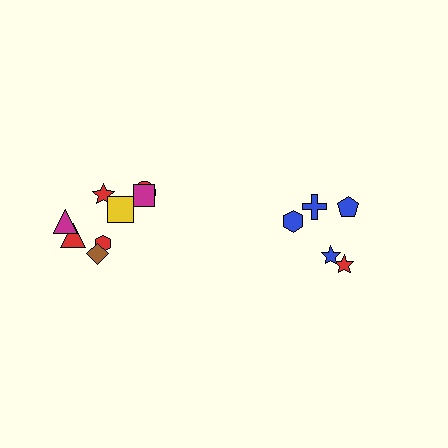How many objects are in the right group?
There are 5 objects.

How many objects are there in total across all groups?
There are 13 objects.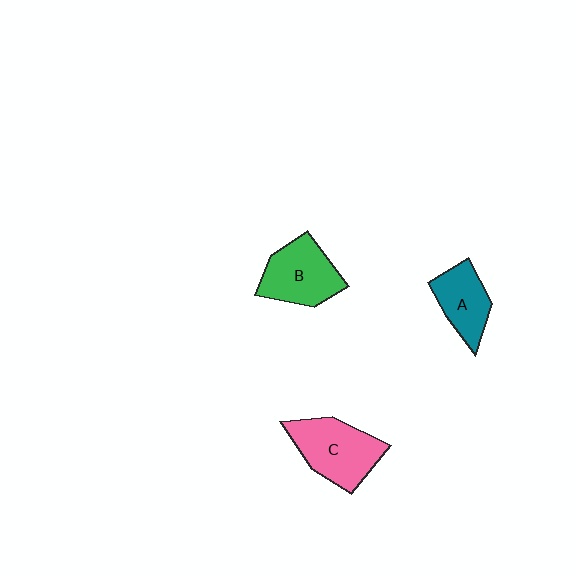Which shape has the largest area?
Shape C (pink).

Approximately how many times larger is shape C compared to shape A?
Approximately 1.4 times.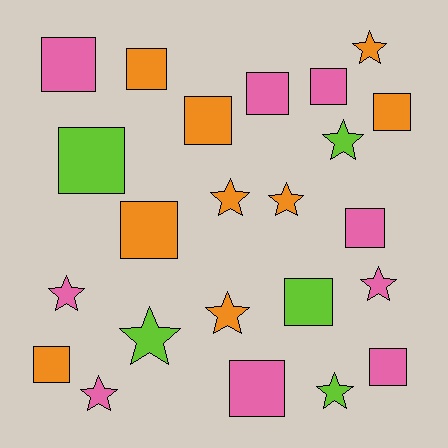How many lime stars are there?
There are 3 lime stars.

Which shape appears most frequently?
Square, with 13 objects.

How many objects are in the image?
There are 23 objects.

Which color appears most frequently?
Pink, with 9 objects.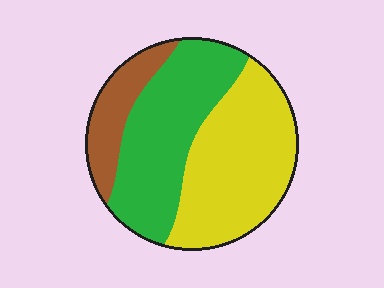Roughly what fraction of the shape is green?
Green takes up about two fifths (2/5) of the shape.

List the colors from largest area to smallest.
From largest to smallest: yellow, green, brown.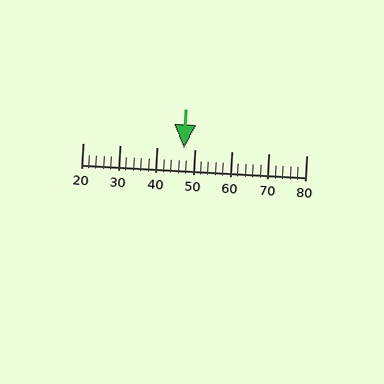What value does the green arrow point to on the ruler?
The green arrow points to approximately 47.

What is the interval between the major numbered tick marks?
The major tick marks are spaced 10 units apart.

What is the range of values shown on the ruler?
The ruler shows values from 20 to 80.